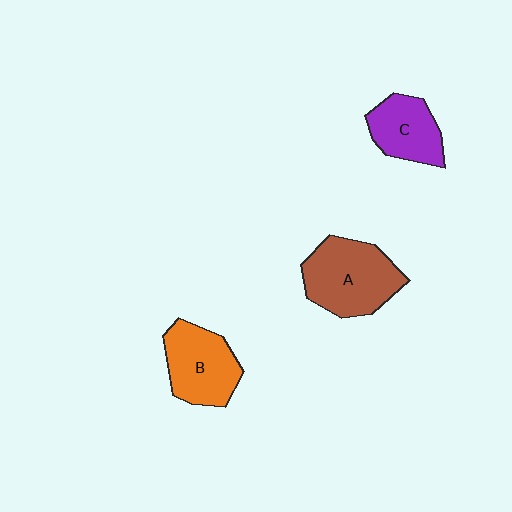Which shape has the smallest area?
Shape C (purple).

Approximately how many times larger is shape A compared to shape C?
Approximately 1.5 times.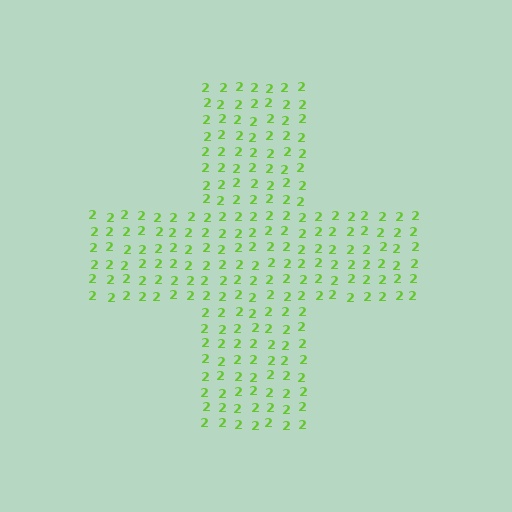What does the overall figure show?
The overall figure shows a cross.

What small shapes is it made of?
It is made of small digit 2's.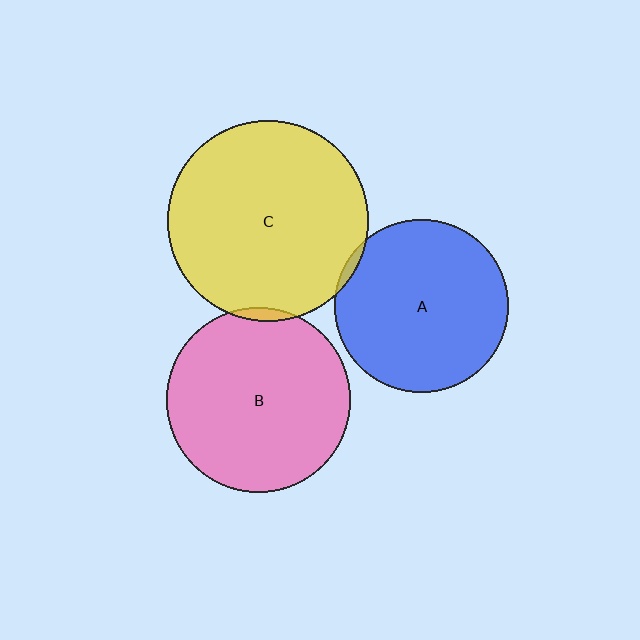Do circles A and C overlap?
Yes.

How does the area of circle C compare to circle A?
Approximately 1.3 times.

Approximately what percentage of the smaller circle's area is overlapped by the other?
Approximately 5%.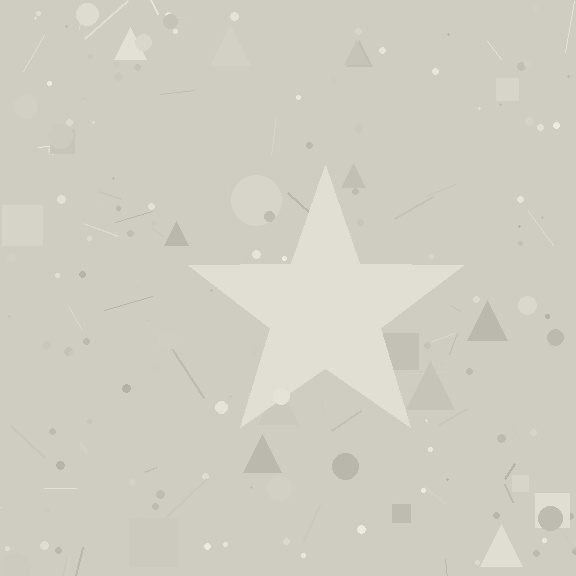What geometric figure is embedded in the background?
A star is embedded in the background.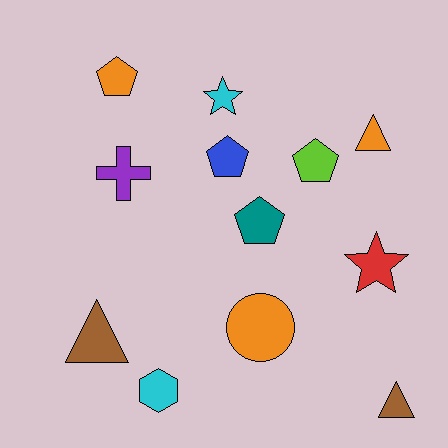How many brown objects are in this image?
There are 2 brown objects.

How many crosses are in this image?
There is 1 cross.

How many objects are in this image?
There are 12 objects.